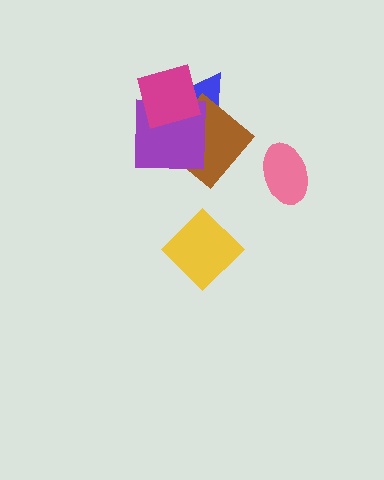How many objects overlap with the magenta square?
3 objects overlap with the magenta square.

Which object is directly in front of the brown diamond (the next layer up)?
The purple square is directly in front of the brown diamond.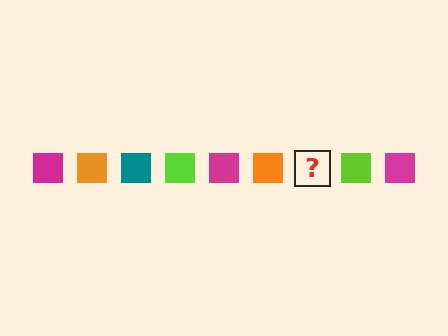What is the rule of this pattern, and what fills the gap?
The rule is that the pattern cycles through magenta, orange, teal, lime squares. The gap should be filled with a teal square.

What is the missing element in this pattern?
The missing element is a teal square.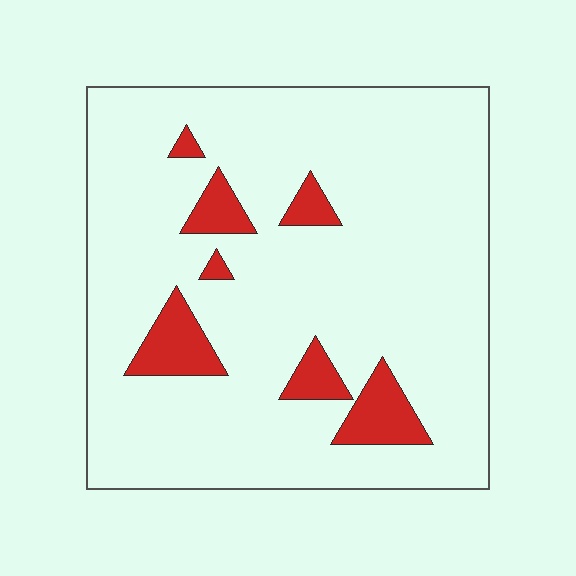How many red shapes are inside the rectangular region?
7.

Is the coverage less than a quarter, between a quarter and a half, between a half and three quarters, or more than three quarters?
Less than a quarter.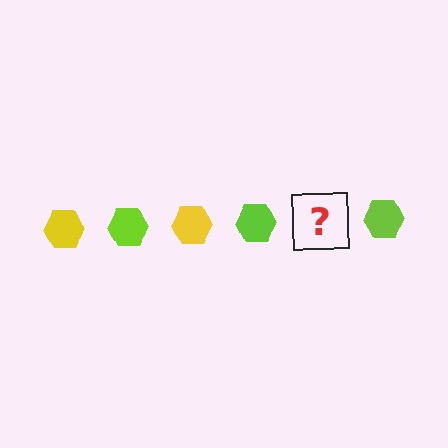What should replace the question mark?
The question mark should be replaced with a yellow hexagon.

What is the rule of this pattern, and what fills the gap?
The rule is that the pattern cycles through yellow, lime hexagons. The gap should be filled with a yellow hexagon.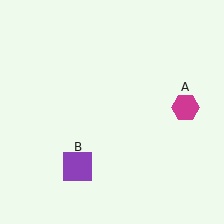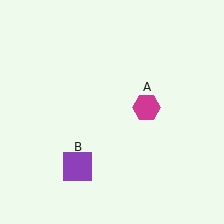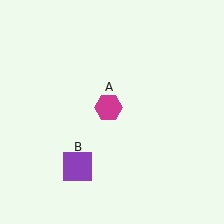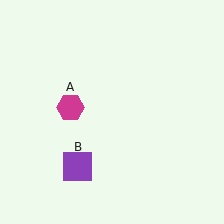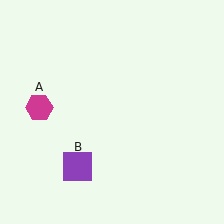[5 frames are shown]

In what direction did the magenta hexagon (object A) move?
The magenta hexagon (object A) moved left.